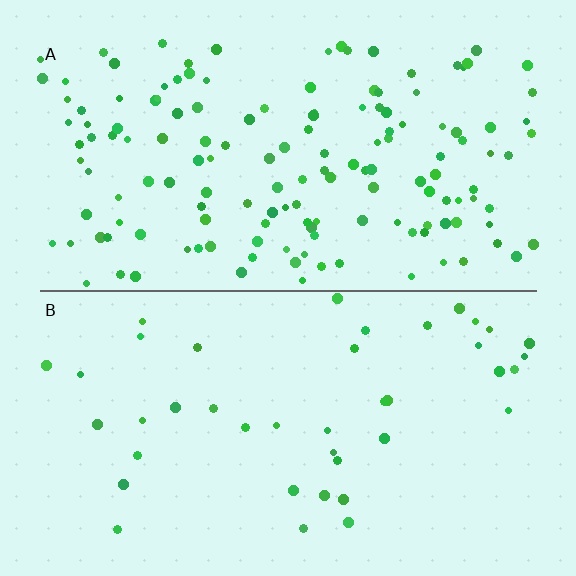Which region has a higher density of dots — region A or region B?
A (the top).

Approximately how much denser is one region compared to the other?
Approximately 3.5× — region A over region B.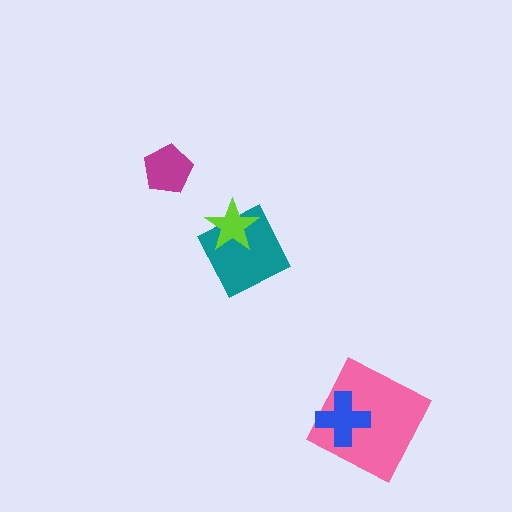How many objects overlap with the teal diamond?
1 object overlaps with the teal diamond.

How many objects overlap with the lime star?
1 object overlaps with the lime star.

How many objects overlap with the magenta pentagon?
0 objects overlap with the magenta pentagon.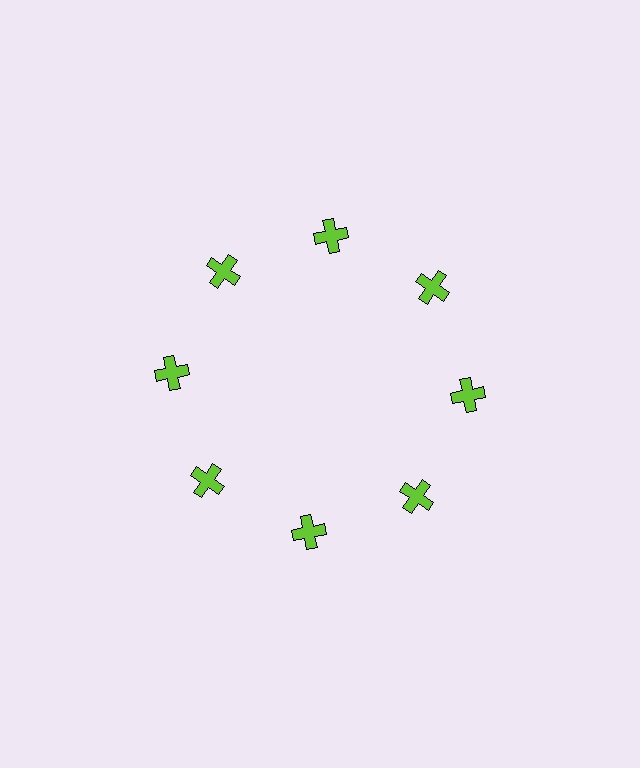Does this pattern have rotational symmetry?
Yes, this pattern has 8-fold rotational symmetry. It looks the same after rotating 45 degrees around the center.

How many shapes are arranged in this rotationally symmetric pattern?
There are 8 shapes, arranged in 8 groups of 1.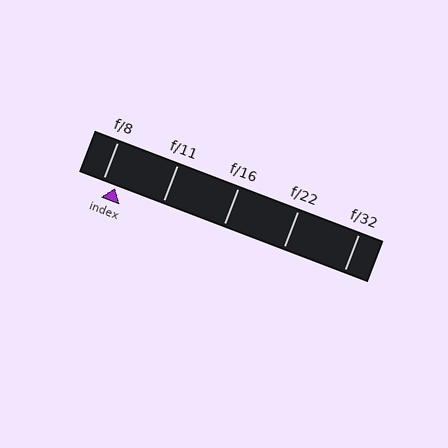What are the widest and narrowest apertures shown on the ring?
The widest aperture shown is f/8 and the narrowest is f/32.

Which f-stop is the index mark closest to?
The index mark is closest to f/8.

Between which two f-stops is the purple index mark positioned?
The index mark is between f/8 and f/11.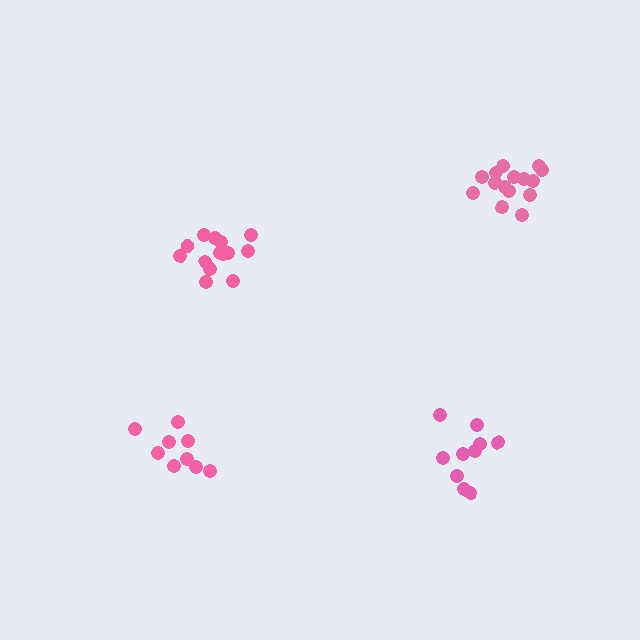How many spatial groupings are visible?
There are 4 spatial groupings.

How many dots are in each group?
Group 1: 15 dots, Group 2: 14 dots, Group 3: 10 dots, Group 4: 9 dots (48 total).